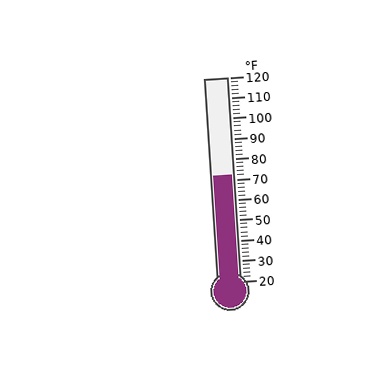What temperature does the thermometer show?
The thermometer shows approximately 72°F.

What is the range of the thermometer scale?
The thermometer scale ranges from 20°F to 120°F.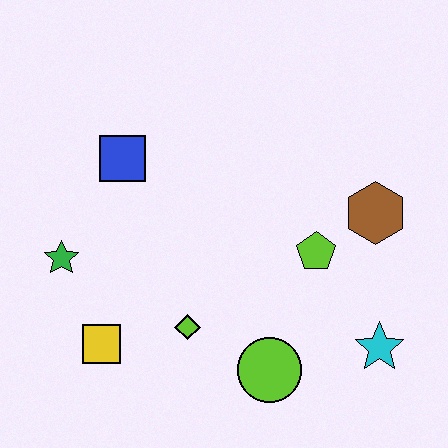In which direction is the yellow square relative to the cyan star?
The yellow square is to the left of the cyan star.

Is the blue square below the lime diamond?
No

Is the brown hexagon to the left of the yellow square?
No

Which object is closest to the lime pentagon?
The brown hexagon is closest to the lime pentagon.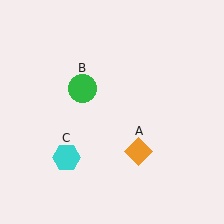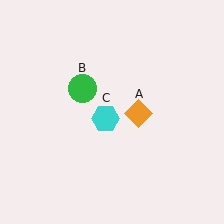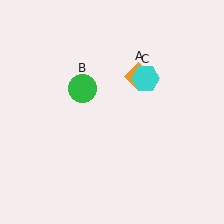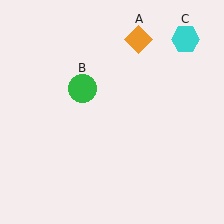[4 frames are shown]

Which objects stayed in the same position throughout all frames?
Green circle (object B) remained stationary.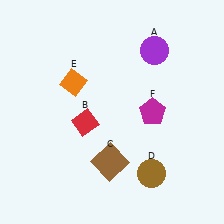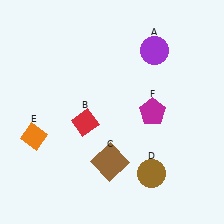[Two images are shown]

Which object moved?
The orange diamond (E) moved down.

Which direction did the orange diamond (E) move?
The orange diamond (E) moved down.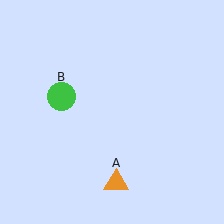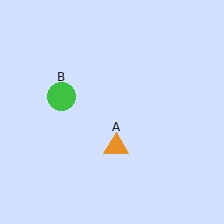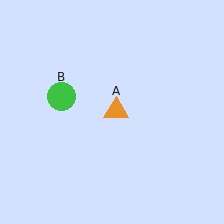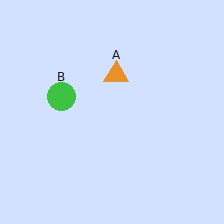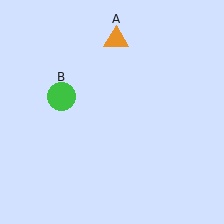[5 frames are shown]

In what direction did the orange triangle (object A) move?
The orange triangle (object A) moved up.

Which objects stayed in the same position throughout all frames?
Green circle (object B) remained stationary.